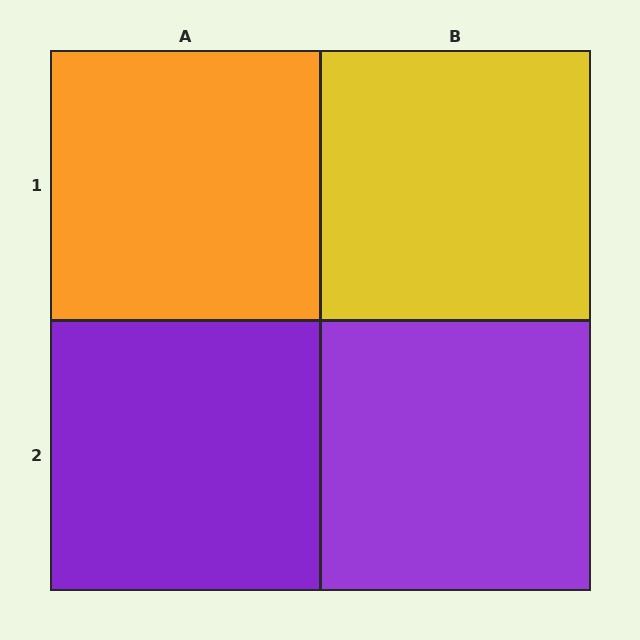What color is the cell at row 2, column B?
Purple.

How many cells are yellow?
1 cell is yellow.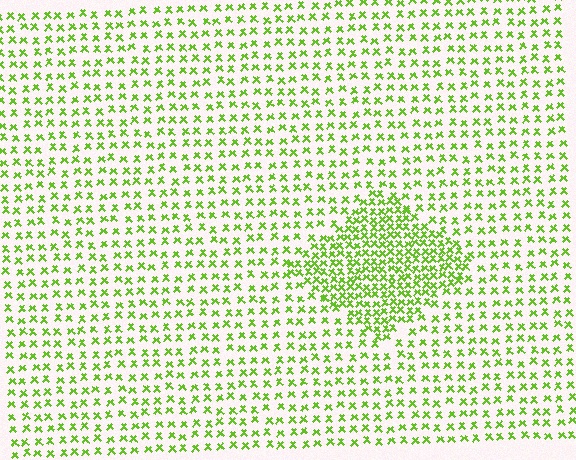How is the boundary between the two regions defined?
The boundary is defined by a change in element density (approximately 2.1x ratio). All elements are the same color, size, and shape.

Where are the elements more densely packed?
The elements are more densely packed inside the diamond boundary.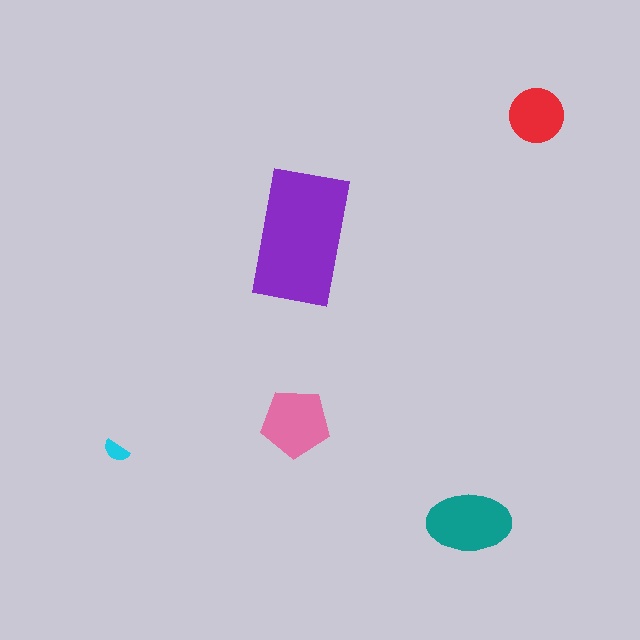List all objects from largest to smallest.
The purple rectangle, the teal ellipse, the pink pentagon, the red circle, the cyan semicircle.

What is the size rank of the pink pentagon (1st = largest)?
3rd.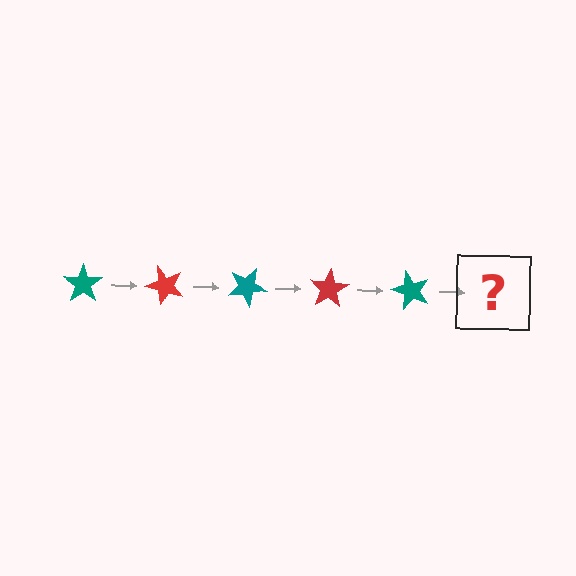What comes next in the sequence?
The next element should be a red star, rotated 250 degrees from the start.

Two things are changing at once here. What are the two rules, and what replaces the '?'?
The two rules are that it rotates 50 degrees each step and the color cycles through teal and red. The '?' should be a red star, rotated 250 degrees from the start.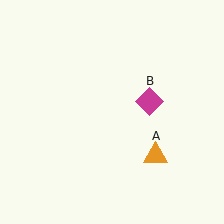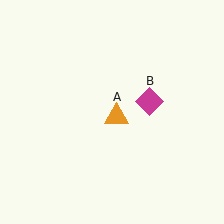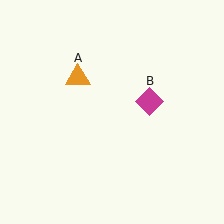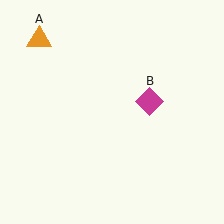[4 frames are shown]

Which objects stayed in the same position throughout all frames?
Magenta diamond (object B) remained stationary.